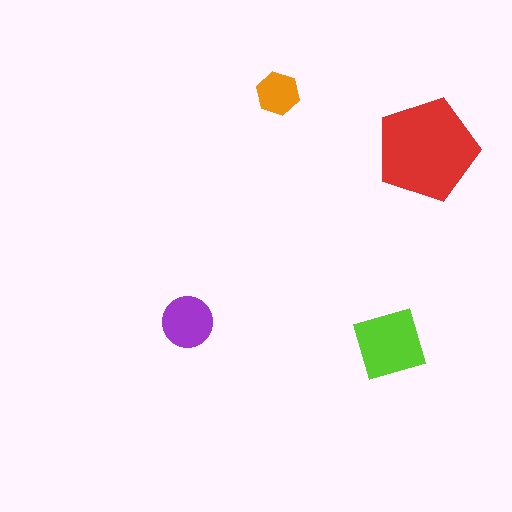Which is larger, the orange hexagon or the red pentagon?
The red pentagon.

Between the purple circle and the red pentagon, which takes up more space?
The red pentagon.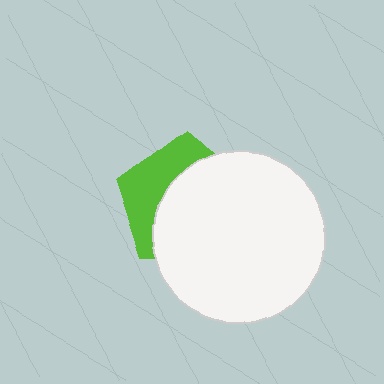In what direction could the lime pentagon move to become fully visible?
The lime pentagon could move toward the upper-left. That would shift it out from behind the white circle entirely.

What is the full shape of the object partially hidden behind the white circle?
The partially hidden object is a lime pentagon.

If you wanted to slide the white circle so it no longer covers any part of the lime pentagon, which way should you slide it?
Slide it toward the lower-right — that is the most direct way to separate the two shapes.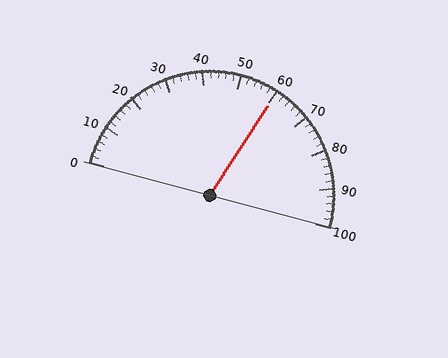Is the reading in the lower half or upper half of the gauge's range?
The reading is in the upper half of the range (0 to 100).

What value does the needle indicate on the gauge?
The needle indicates approximately 60.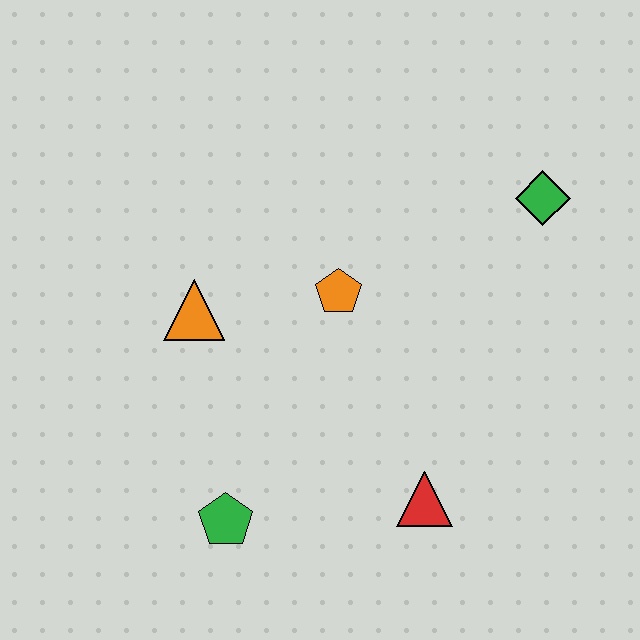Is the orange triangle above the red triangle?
Yes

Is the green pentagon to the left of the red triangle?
Yes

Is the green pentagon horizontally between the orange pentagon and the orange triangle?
Yes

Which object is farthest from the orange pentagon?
The green pentagon is farthest from the orange pentagon.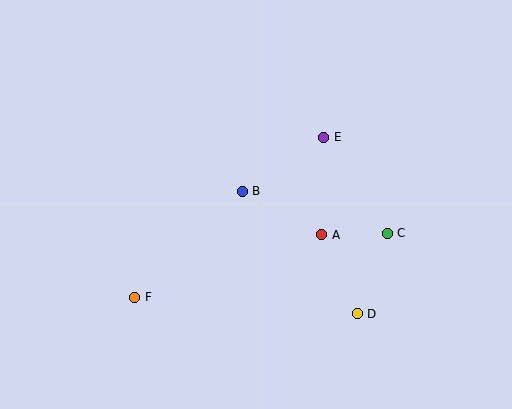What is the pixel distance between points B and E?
The distance between B and E is 98 pixels.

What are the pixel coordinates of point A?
Point A is at (322, 235).